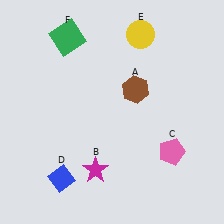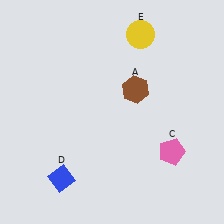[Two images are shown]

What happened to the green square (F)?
The green square (F) was removed in Image 2. It was in the top-left area of Image 1.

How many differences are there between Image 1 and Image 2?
There are 2 differences between the two images.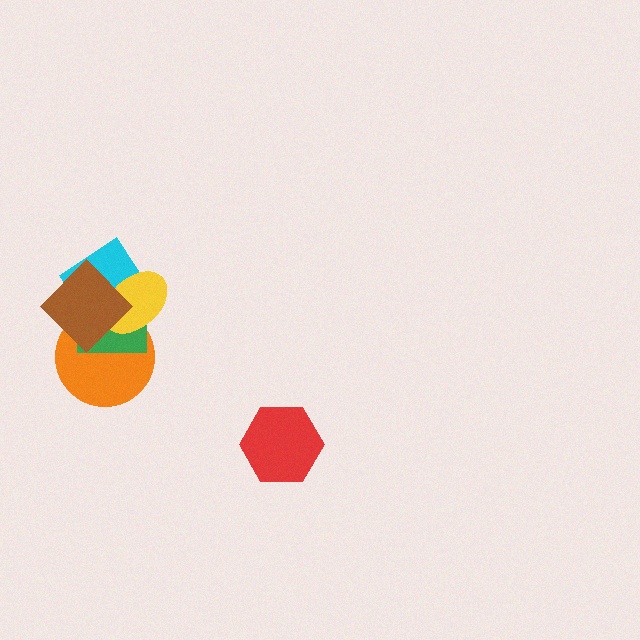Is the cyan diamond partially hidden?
Yes, it is partially covered by another shape.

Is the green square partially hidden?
Yes, it is partially covered by another shape.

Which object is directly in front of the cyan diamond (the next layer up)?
The yellow ellipse is directly in front of the cyan diamond.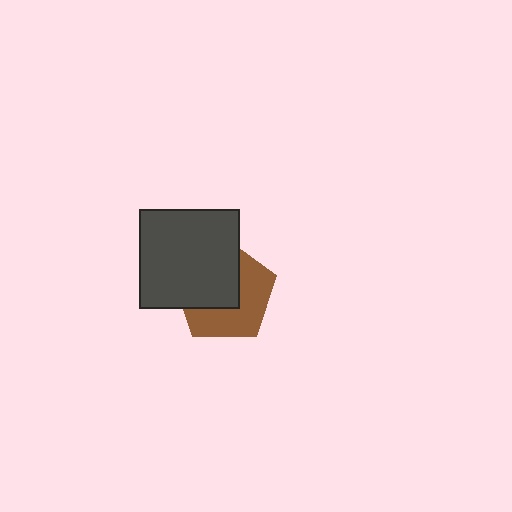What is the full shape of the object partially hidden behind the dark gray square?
The partially hidden object is a brown pentagon.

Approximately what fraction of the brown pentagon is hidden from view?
Roughly 50% of the brown pentagon is hidden behind the dark gray square.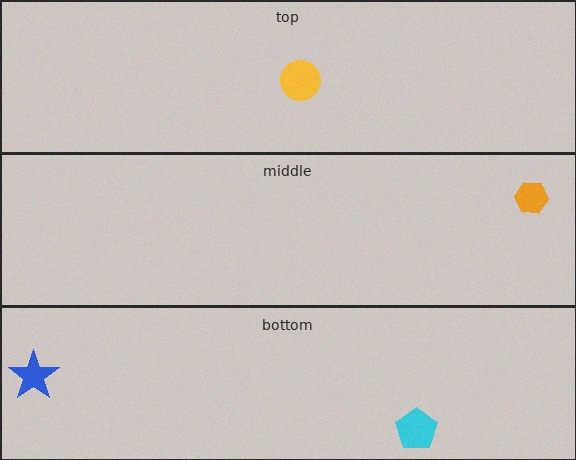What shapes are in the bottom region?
The blue star, the cyan pentagon.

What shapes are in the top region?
The yellow circle.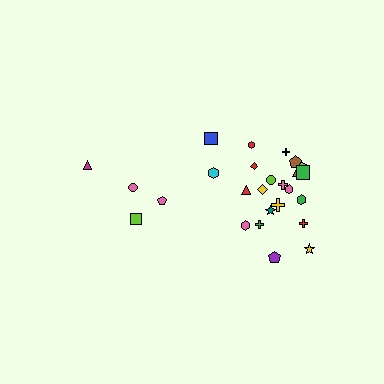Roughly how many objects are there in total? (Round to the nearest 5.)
Roughly 25 objects in total.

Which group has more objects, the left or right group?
The right group.